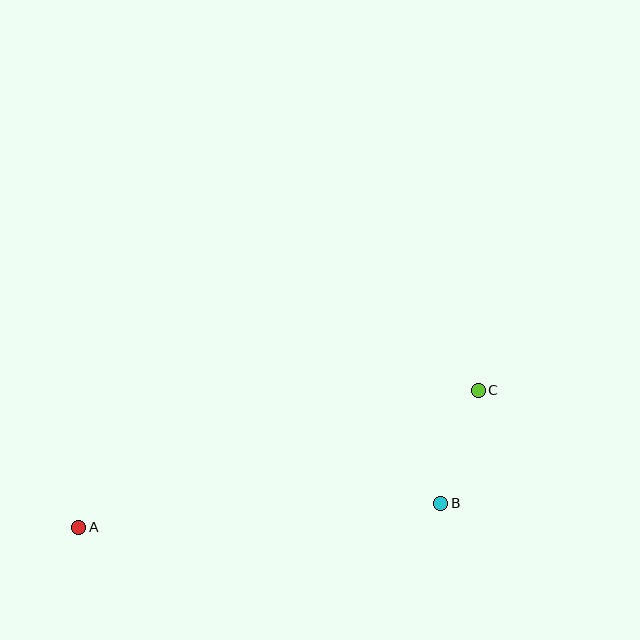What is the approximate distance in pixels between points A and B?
The distance between A and B is approximately 363 pixels.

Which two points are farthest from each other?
Points A and C are farthest from each other.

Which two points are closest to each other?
Points B and C are closest to each other.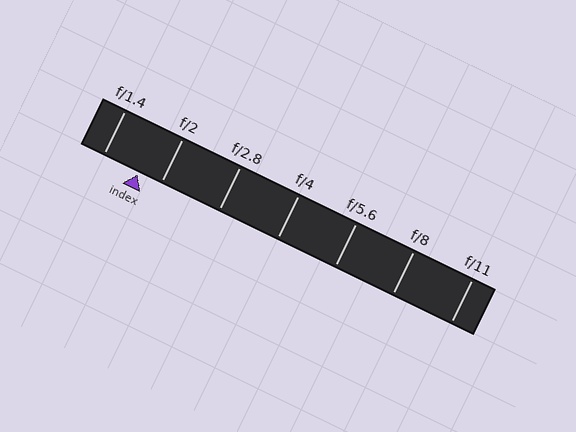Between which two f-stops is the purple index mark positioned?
The index mark is between f/1.4 and f/2.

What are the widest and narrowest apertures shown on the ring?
The widest aperture shown is f/1.4 and the narrowest is f/11.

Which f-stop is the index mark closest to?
The index mark is closest to f/2.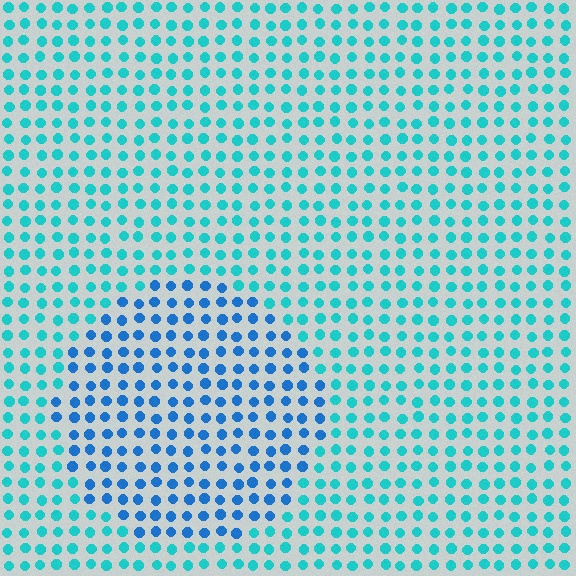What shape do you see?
I see a circle.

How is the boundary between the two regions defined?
The boundary is defined purely by a slight shift in hue (about 32 degrees). Spacing, size, and orientation are identical on both sides.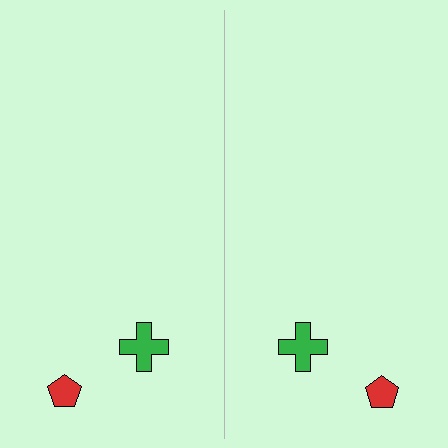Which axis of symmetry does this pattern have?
The pattern has a vertical axis of symmetry running through the center of the image.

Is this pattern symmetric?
Yes, this pattern has bilateral (reflection) symmetry.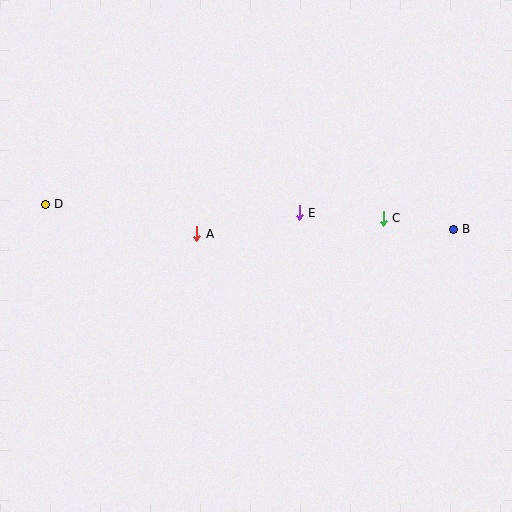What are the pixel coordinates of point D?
Point D is at (45, 204).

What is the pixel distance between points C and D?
The distance between C and D is 338 pixels.